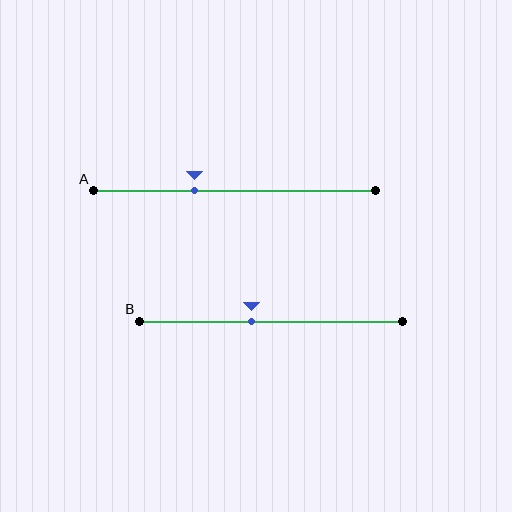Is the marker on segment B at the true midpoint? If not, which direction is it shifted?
No, the marker on segment B is shifted to the left by about 8% of the segment length.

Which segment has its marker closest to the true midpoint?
Segment B has its marker closest to the true midpoint.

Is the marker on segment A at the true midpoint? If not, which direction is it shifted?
No, the marker on segment A is shifted to the left by about 14% of the segment length.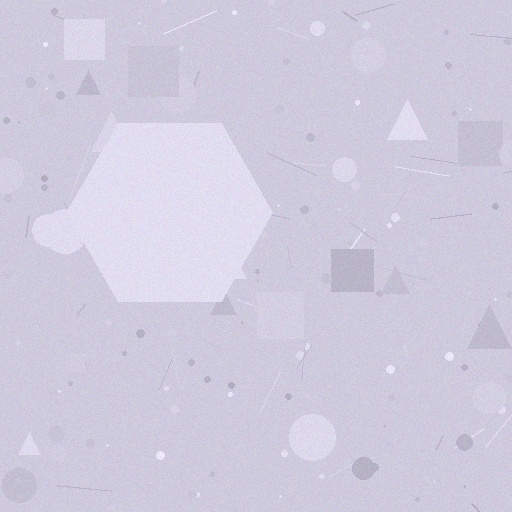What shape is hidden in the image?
A hexagon is hidden in the image.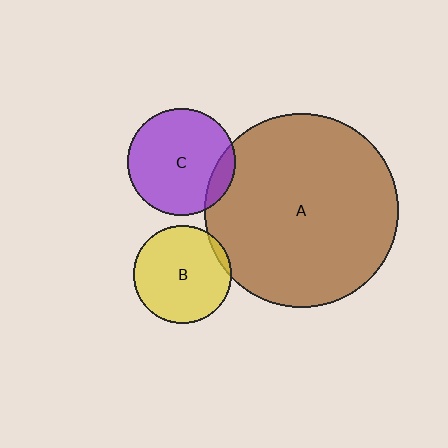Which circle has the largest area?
Circle A (brown).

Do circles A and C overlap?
Yes.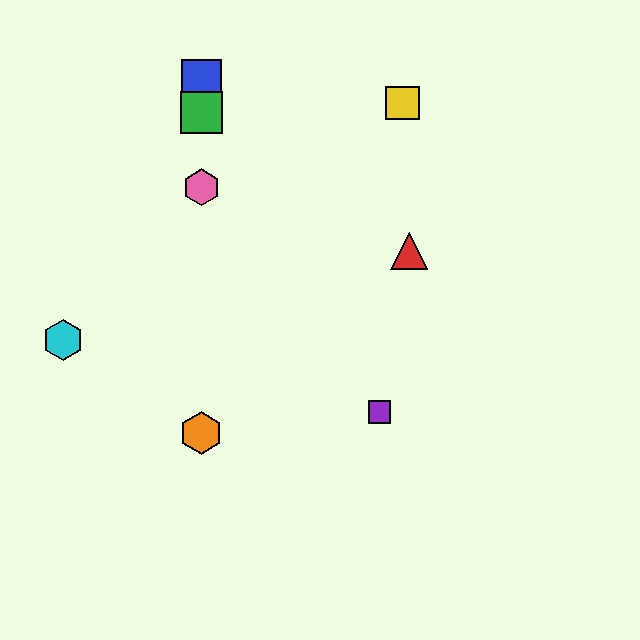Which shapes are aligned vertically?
The blue square, the green square, the orange hexagon, the pink hexagon are aligned vertically.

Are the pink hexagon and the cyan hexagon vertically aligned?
No, the pink hexagon is at x≈201 and the cyan hexagon is at x≈63.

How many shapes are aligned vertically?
4 shapes (the blue square, the green square, the orange hexagon, the pink hexagon) are aligned vertically.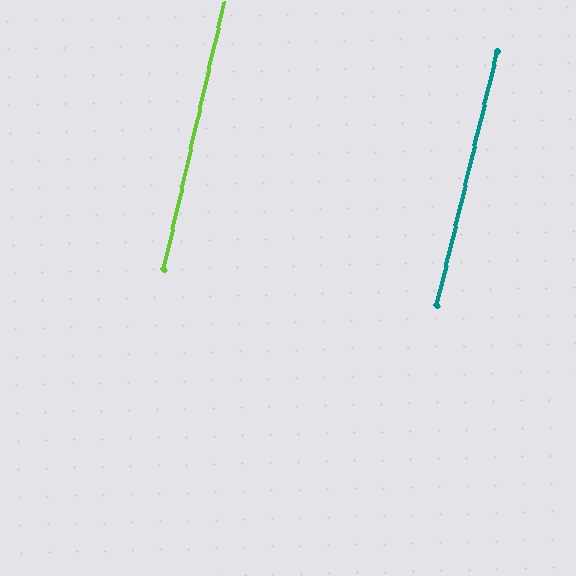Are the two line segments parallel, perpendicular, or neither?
Parallel — their directions differ by only 0.5°.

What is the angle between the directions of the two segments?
Approximately 1 degree.